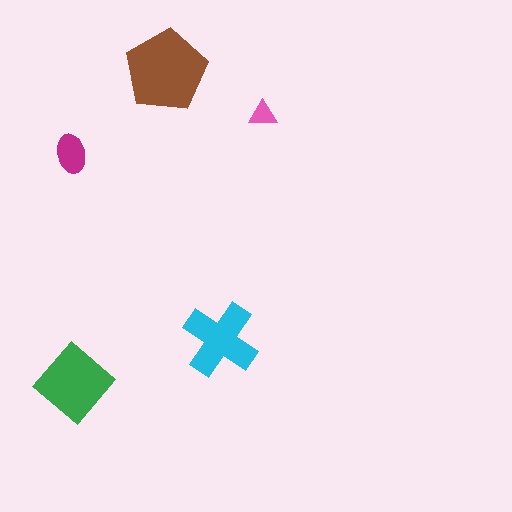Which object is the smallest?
The pink triangle.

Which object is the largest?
The brown pentagon.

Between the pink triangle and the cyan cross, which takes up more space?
The cyan cross.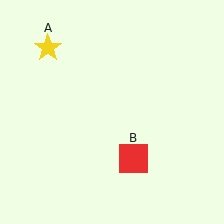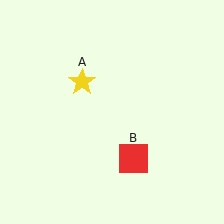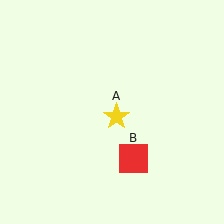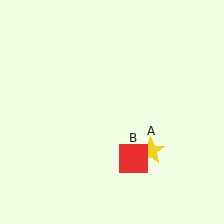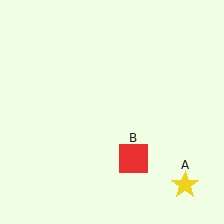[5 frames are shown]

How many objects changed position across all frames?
1 object changed position: yellow star (object A).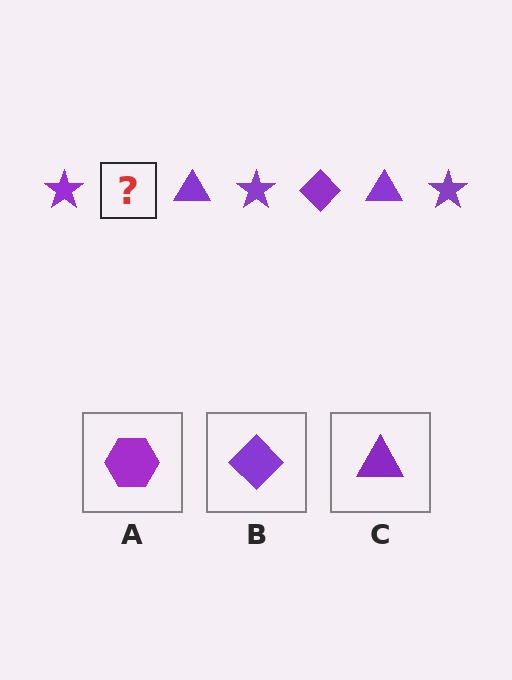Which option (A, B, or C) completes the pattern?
B.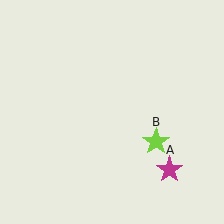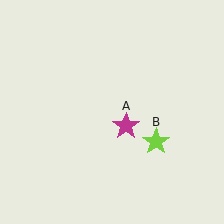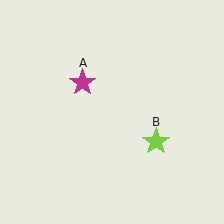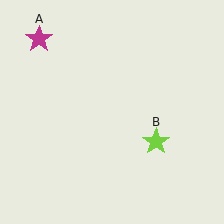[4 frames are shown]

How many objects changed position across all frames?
1 object changed position: magenta star (object A).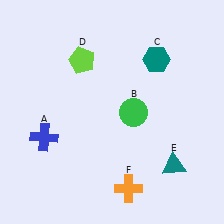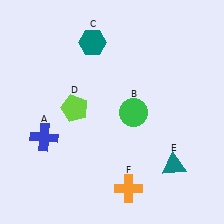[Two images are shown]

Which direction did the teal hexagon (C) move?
The teal hexagon (C) moved left.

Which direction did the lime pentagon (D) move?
The lime pentagon (D) moved down.